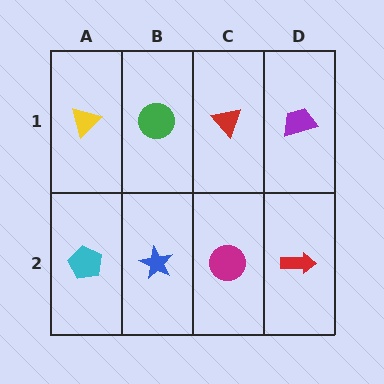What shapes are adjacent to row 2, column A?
A yellow triangle (row 1, column A), a blue star (row 2, column B).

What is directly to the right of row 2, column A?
A blue star.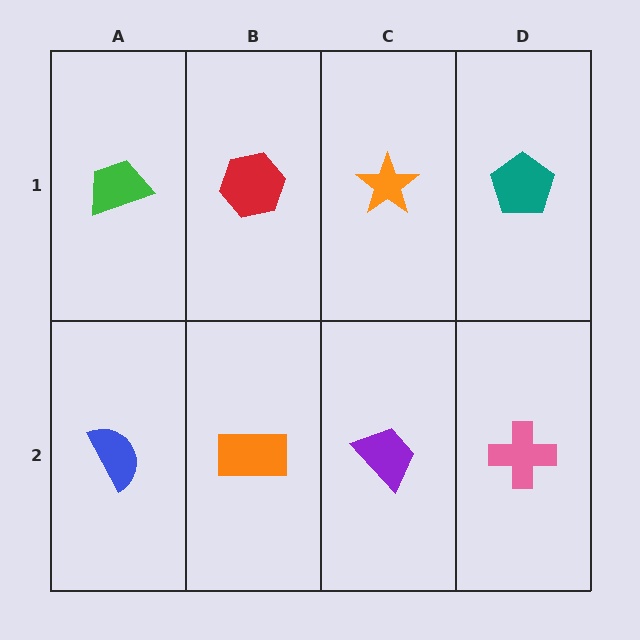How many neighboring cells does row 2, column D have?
2.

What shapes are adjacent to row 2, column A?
A green trapezoid (row 1, column A), an orange rectangle (row 2, column B).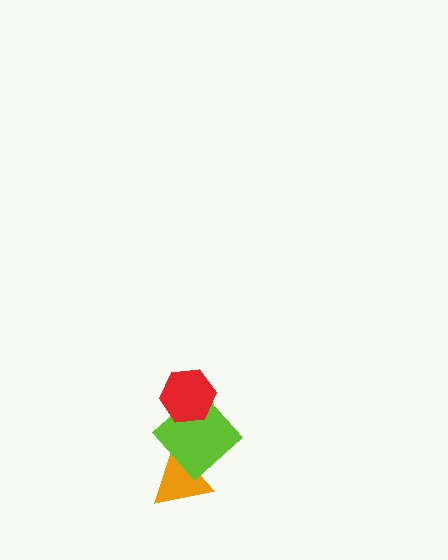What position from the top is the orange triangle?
The orange triangle is 3rd from the top.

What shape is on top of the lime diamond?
The red hexagon is on top of the lime diamond.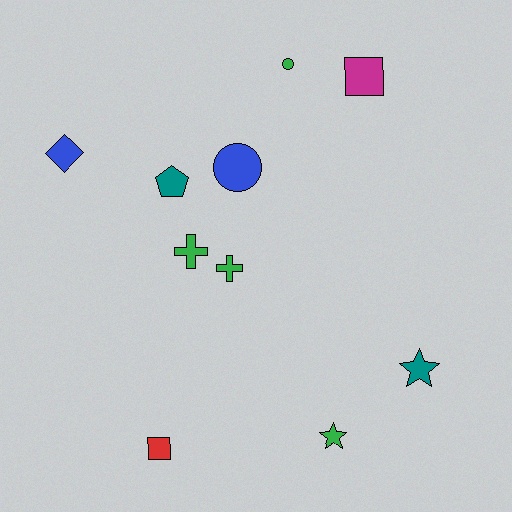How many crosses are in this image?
There are 2 crosses.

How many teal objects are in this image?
There are 2 teal objects.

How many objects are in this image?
There are 10 objects.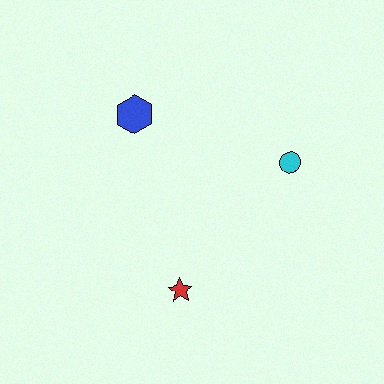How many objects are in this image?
There are 3 objects.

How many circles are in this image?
There is 1 circle.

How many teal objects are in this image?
There are no teal objects.